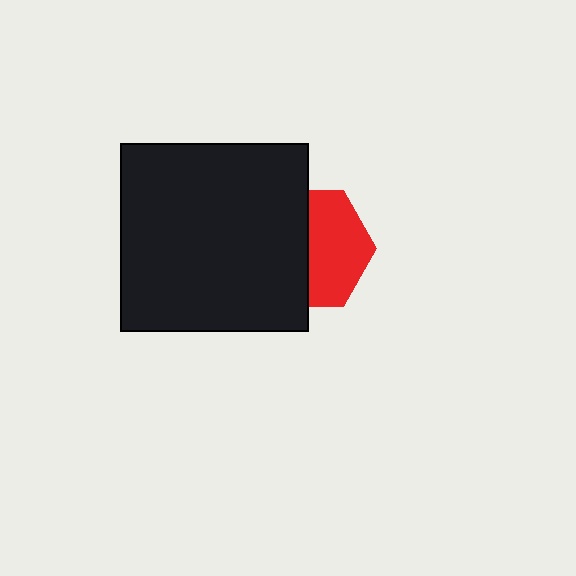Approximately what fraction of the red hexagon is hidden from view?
Roughly 50% of the red hexagon is hidden behind the black square.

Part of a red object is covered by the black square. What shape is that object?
It is a hexagon.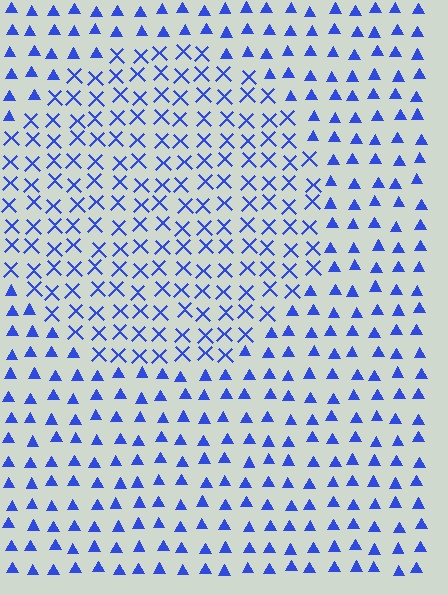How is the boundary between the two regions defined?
The boundary is defined by a change in element shape: X marks inside vs. triangles outside. All elements share the same color and spacing.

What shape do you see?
I see a circle.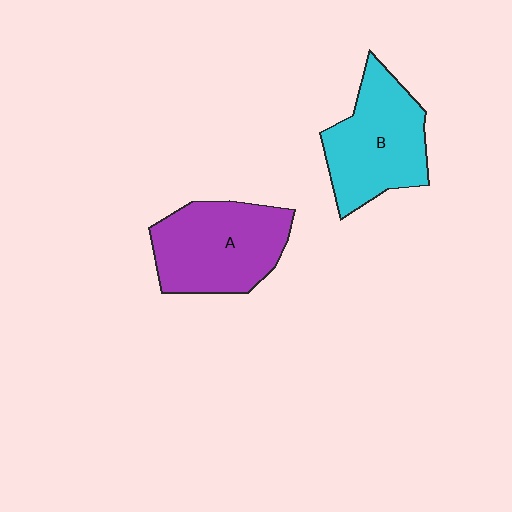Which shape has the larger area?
Shape A (purple).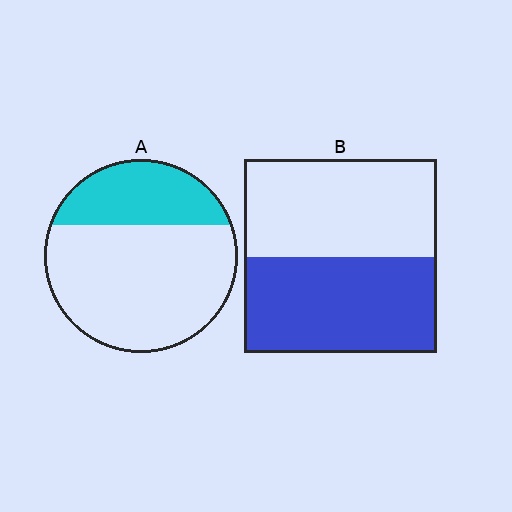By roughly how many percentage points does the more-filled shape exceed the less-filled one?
By roughly 20 percentage points (B over A).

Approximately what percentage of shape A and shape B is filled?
A is approximately 30% and B is approximately 50%.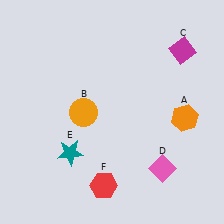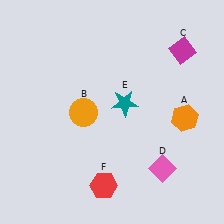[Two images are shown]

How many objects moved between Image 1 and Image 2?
1 object moved between the two images.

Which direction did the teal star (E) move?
The teal star (E) moved right.